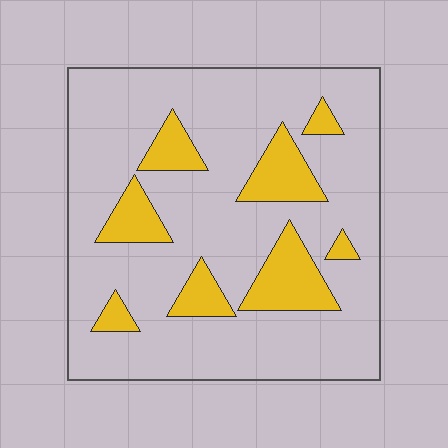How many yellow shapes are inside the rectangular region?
8.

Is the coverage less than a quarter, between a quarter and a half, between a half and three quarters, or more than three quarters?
Less than a quarter.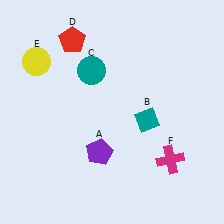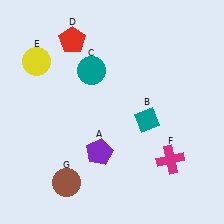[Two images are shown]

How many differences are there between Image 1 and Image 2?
There is 1 difference between the two images.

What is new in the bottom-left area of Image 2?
A brown circle (G) was added in the bottom-left area of Image 2.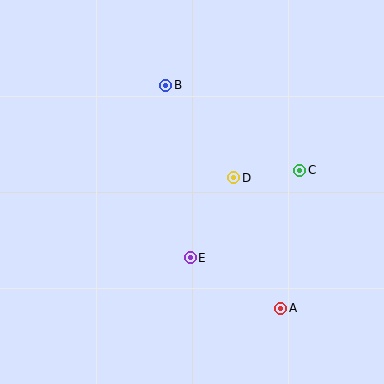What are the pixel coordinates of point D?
Point D is at (234, 178).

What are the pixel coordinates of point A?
Point A is at (281, 308).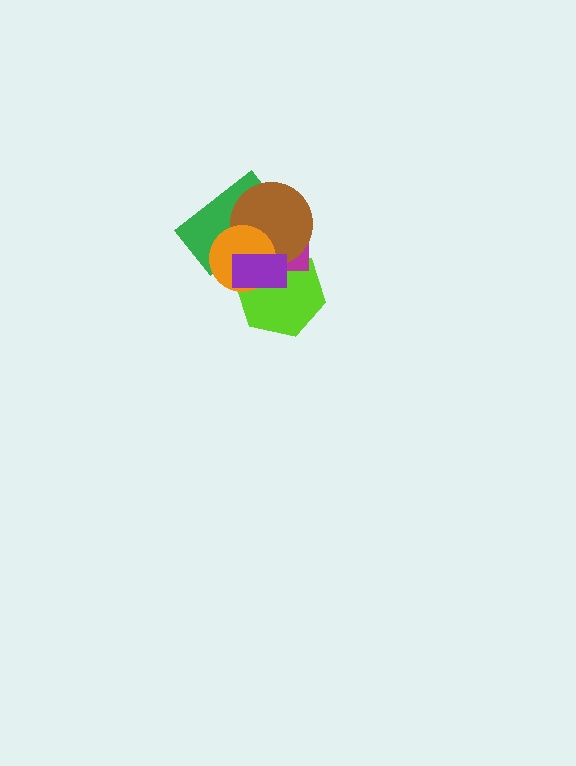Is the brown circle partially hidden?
Yes, it is partially covered by another shape.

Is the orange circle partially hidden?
Yes, it is partially covered by another shape.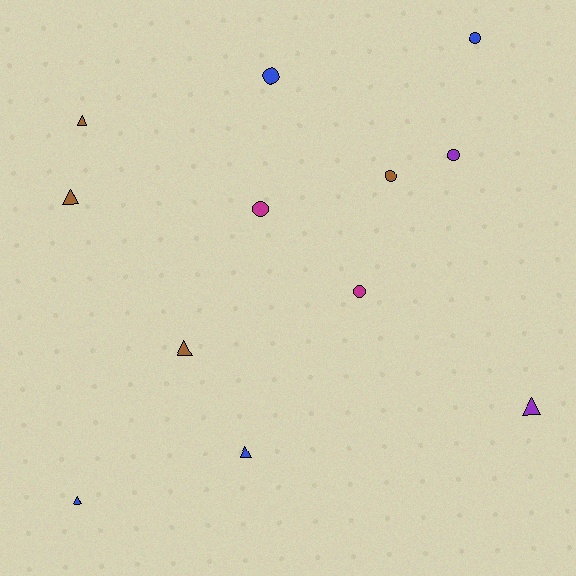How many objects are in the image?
There are 12 objects.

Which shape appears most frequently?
Triangle, with 6 objects.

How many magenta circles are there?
There are 2 magenta circles.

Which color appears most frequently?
Blue, with 4 objects.